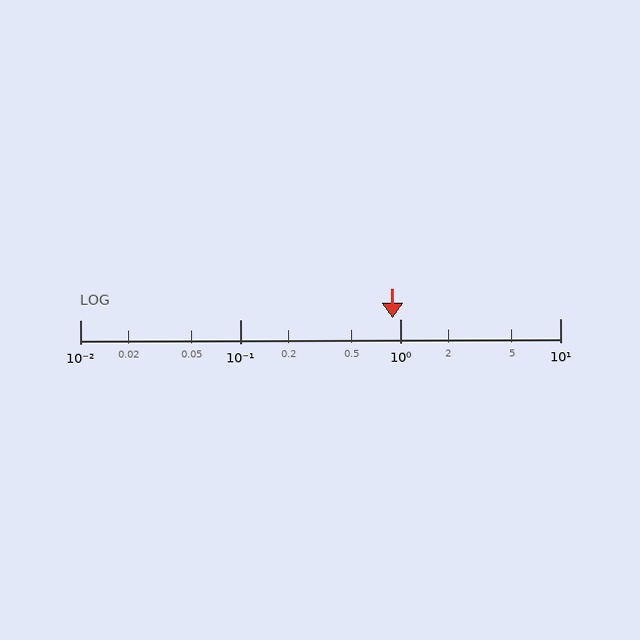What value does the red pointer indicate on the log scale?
The pointer indicates approximately 0.9.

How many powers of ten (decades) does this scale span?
The scale spans 3 decades, from 0.01 to 10.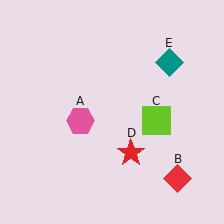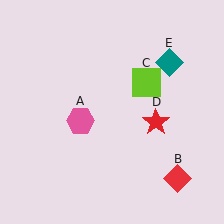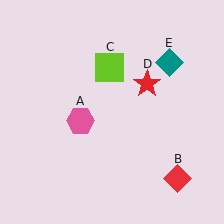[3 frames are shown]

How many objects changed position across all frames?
2 objects changed position: lime square (object C), red star (object D).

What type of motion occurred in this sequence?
The lime square (object C), red star (object D) rotated counterclockwise around the center of the scene.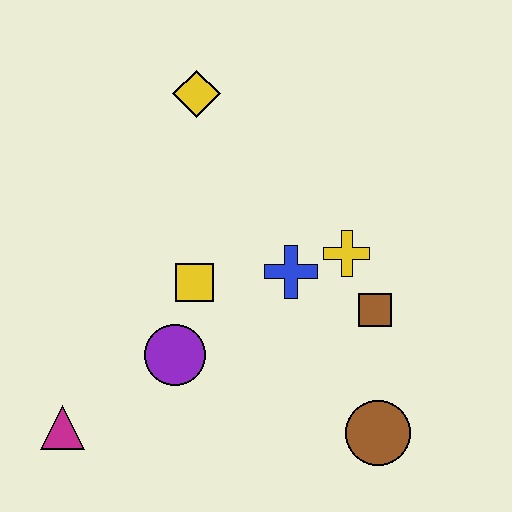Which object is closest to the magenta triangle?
The purple circle is closest to the magenta triangle.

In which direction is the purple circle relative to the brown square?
The purple circle is to the left of the brown square.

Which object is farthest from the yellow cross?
The magenta triangle is farthest from the yellow cross.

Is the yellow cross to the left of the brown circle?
Yes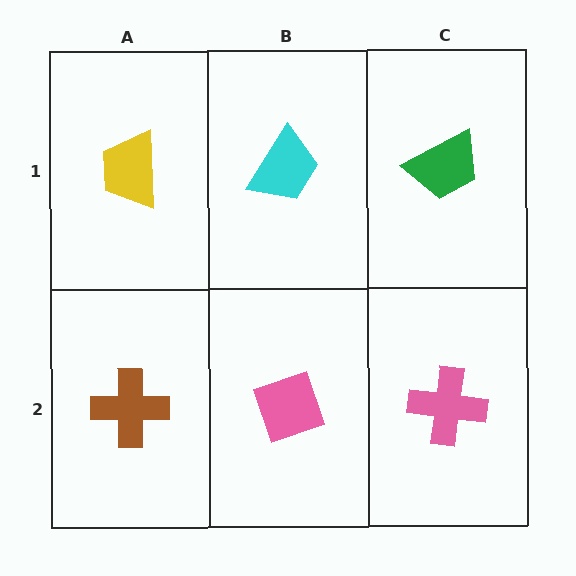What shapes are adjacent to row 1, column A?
A brown cross (row 2, column A), a cyan trapezoid (row 1, column B).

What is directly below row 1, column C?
A pink cross.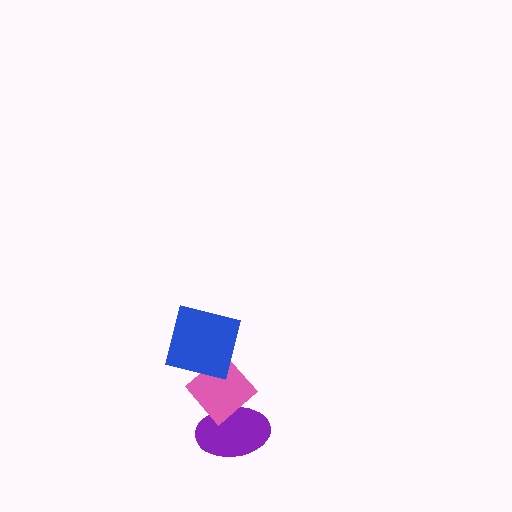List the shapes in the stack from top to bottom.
From top to bottom: the blue square, the pink diamond, the purple ellipse.